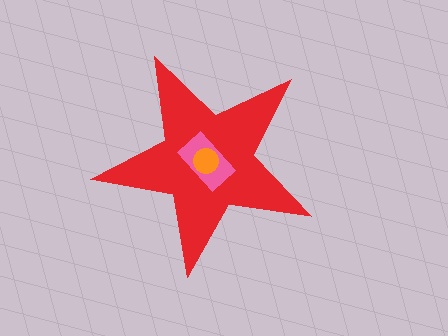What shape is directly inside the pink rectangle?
The orange circle.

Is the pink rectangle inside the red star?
Yes.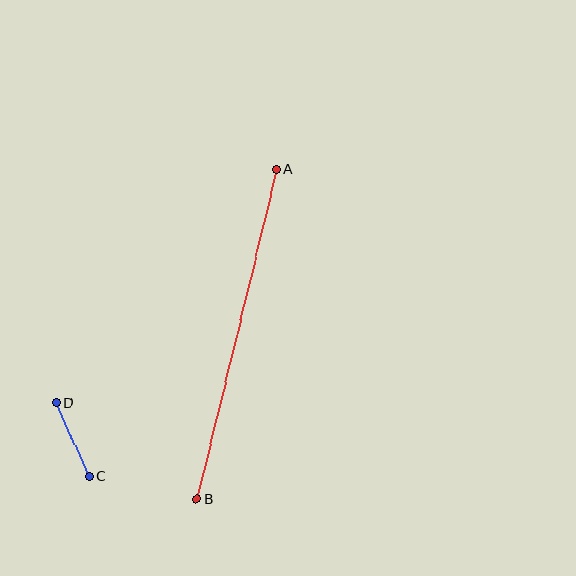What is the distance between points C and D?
The distance is approximately 81 pixels.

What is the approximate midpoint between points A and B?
The midpoint is at approximately (237, 334) pixels.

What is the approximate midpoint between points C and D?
The midpoint is at approximately (73, 440) pixels.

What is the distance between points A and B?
The distance is approximately 340 pixels.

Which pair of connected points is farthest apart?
Points A and B are farthest apart.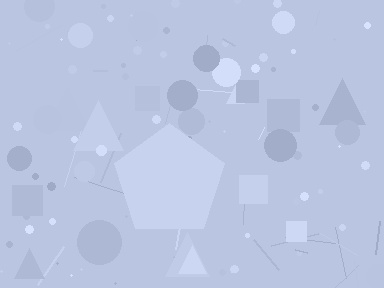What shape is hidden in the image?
A pentagon is hidden in the image.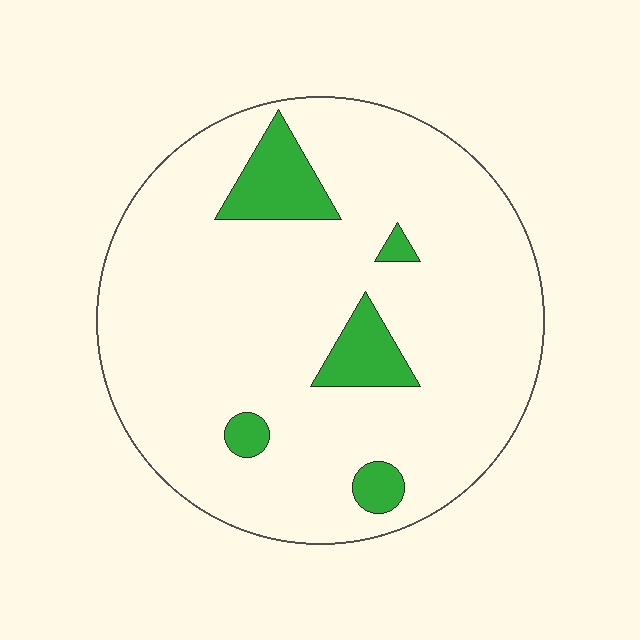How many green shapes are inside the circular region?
5.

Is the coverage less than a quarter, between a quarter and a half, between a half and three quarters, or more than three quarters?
Less than a quarter.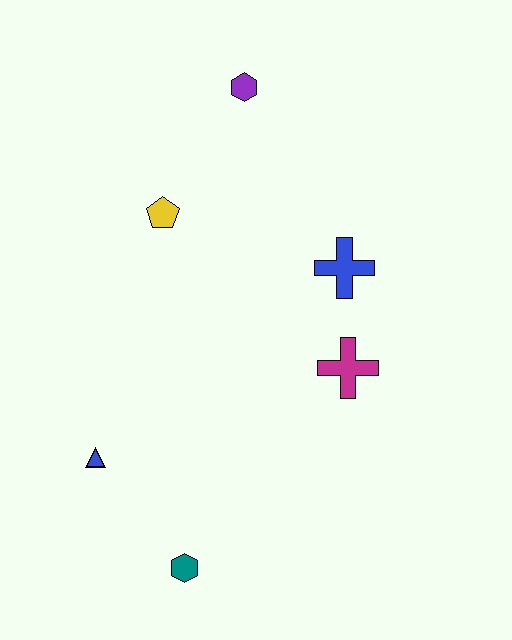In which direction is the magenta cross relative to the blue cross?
The magenta cross is below the blue cross.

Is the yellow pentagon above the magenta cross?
Yes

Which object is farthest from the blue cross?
The teal hexagon is farthest from the blue cross.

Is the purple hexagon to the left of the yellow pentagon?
No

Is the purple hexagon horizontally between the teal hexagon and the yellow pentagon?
No